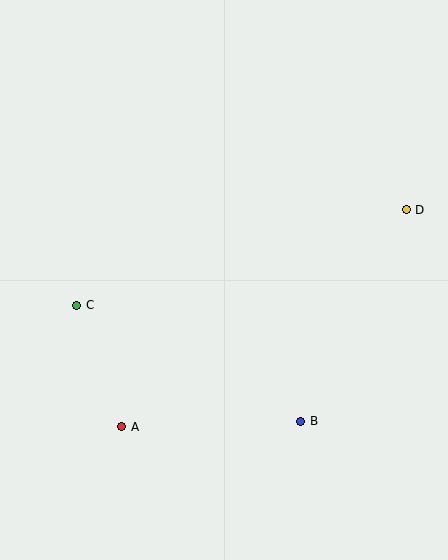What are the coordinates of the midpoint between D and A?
The midpoint between D and A is at (264, 318).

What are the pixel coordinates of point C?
Point C is at (77, 305).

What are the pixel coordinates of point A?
Point A is at (122, 427).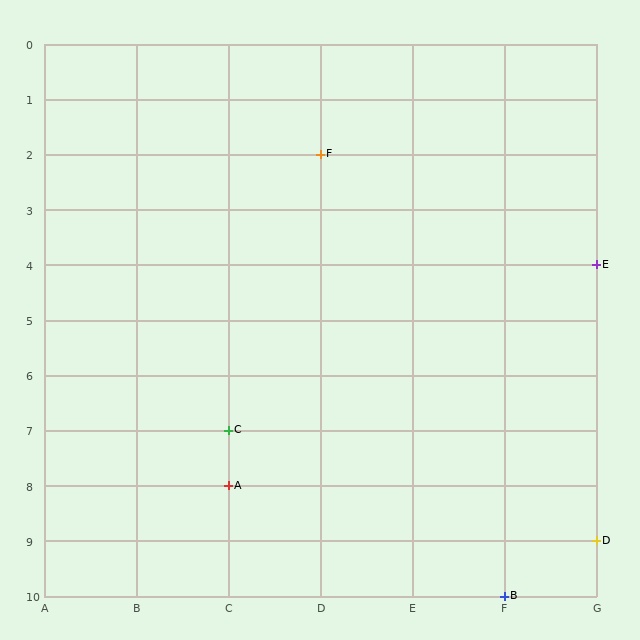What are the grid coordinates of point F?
Point F is at grid coordinates (D, 2).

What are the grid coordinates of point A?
Point A is at grid coordinates (C, 8).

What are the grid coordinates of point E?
Point E is at grid coordinates (G, 4).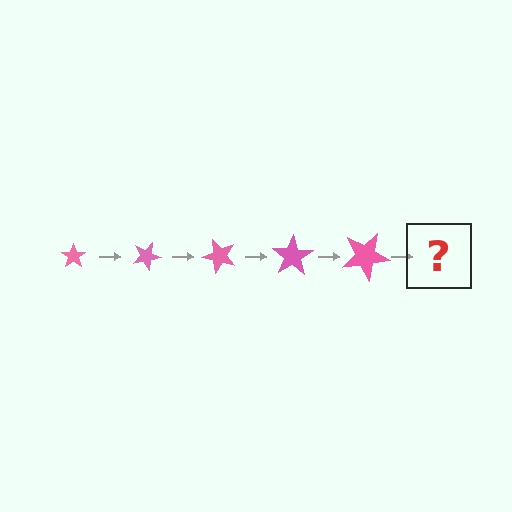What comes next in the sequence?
The next element should be a star, larger than the previous one and rotated 125 degrees from the start.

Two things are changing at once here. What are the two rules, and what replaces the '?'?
The two rules are that the star grows larger each step and it rotates 25 degrees each step. The '?' should be a star, larger than the previous one and rotated 125 degrees from the start.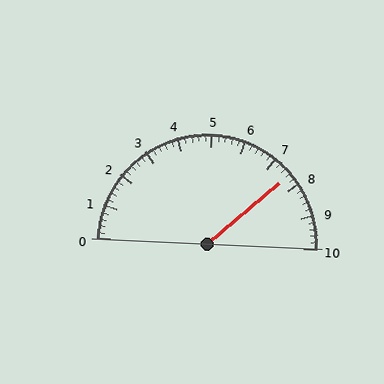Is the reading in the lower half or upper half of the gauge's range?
The reading is in the upper half of the range (0 to 10).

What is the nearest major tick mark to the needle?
The nearest major tick mark is 8.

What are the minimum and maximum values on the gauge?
The gauge ranges from 0 to 10.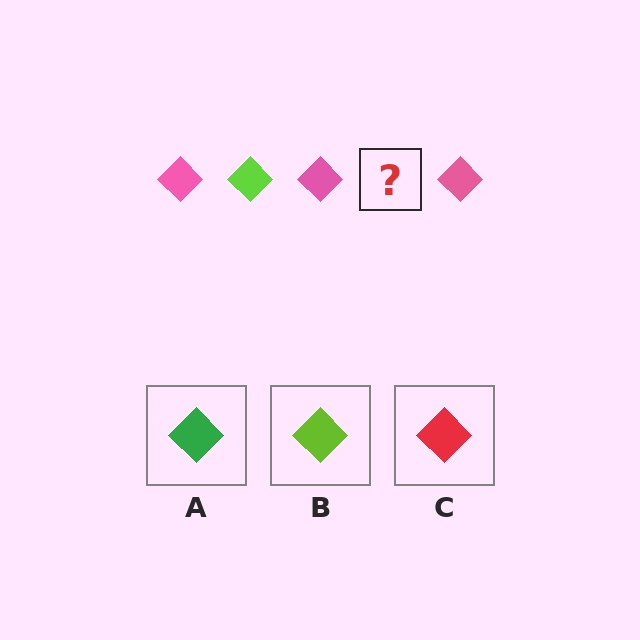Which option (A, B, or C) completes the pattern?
B.